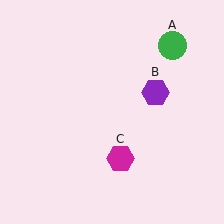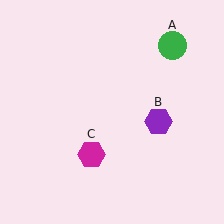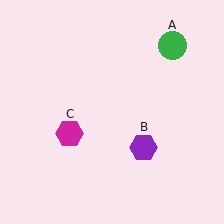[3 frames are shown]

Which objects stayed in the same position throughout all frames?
Green circle (object A) remained stationary.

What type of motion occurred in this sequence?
The purple hexagon (object B), magenta hexagon (object C) rotated clockwise around the center of the scene.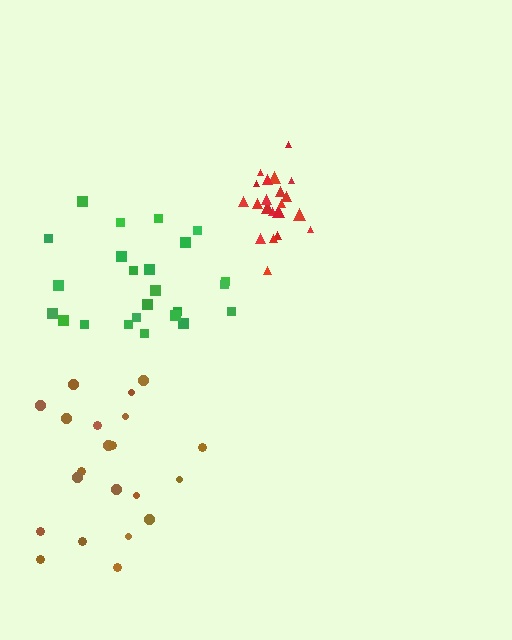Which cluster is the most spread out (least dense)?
Brown.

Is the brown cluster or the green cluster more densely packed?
Green.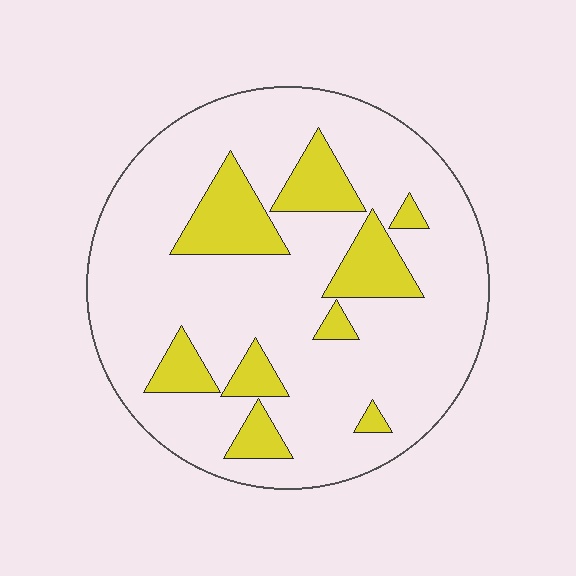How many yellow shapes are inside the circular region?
9.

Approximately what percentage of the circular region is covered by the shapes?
Approximately 20%.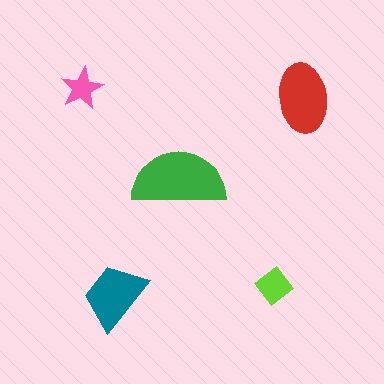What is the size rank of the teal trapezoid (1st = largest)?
3rd.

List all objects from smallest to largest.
The pink star, the lime diamond, the teal trapezoid, the red ellipse, the green semicircle.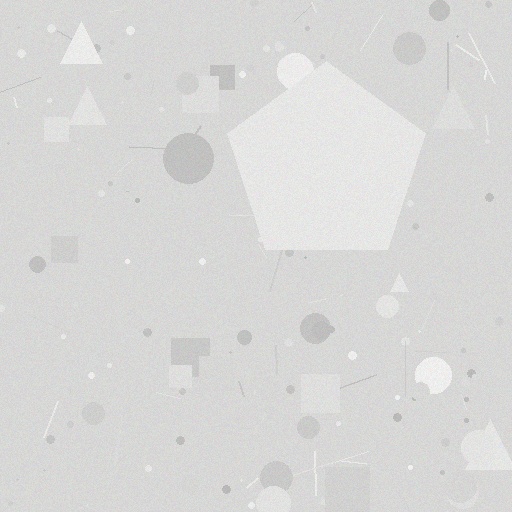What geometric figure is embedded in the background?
A pentagon is embedded in the background.